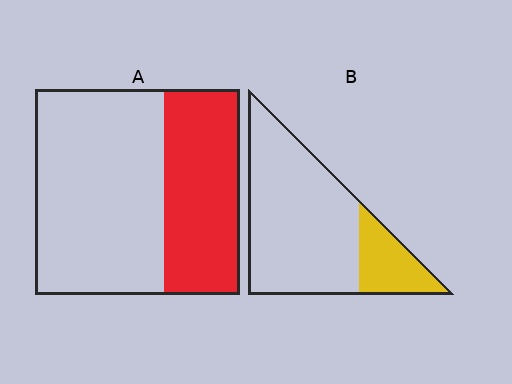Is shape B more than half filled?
No.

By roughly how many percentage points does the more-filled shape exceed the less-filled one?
By roughly 15 percentage points (A over B).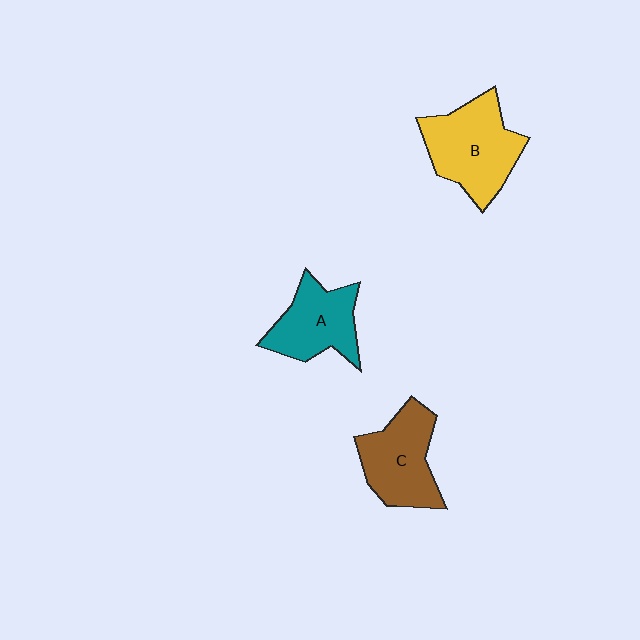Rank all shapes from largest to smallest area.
From largest to smallest: B (yellow), C (brown), A (teal).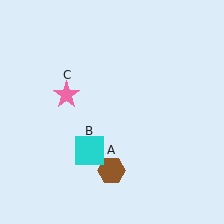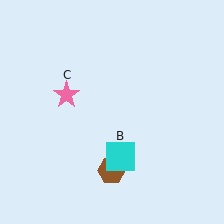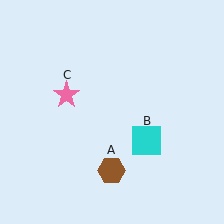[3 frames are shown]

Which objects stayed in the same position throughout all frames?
Brown hexagon (object A) and pink star (object C) remained stationary.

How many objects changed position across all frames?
1 object changed position: cyan square (object B).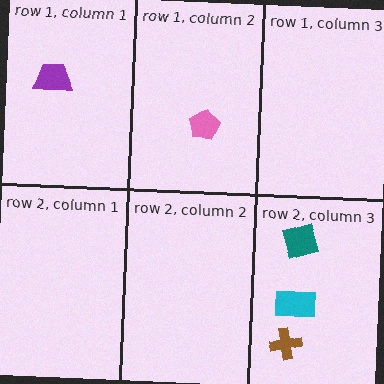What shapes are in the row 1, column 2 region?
The pink pentagon.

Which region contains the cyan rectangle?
The row 2, column 3 region.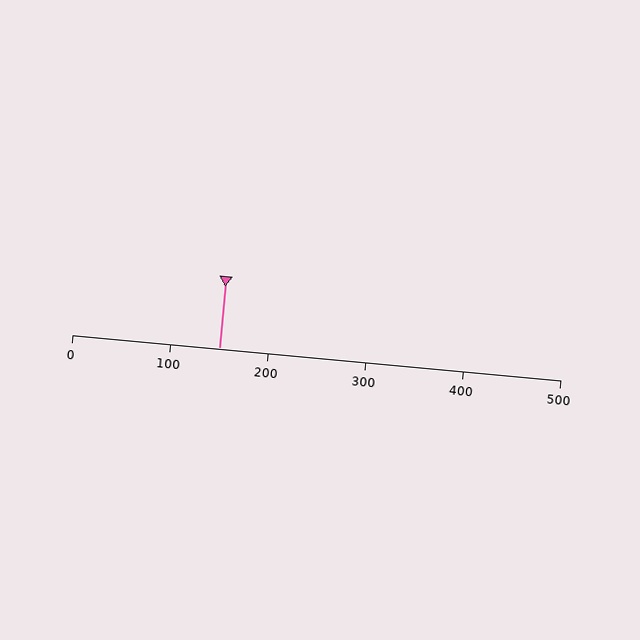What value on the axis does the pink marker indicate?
The marker indicates approximately 150.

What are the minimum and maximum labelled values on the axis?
The axis runs from 0 to 500.